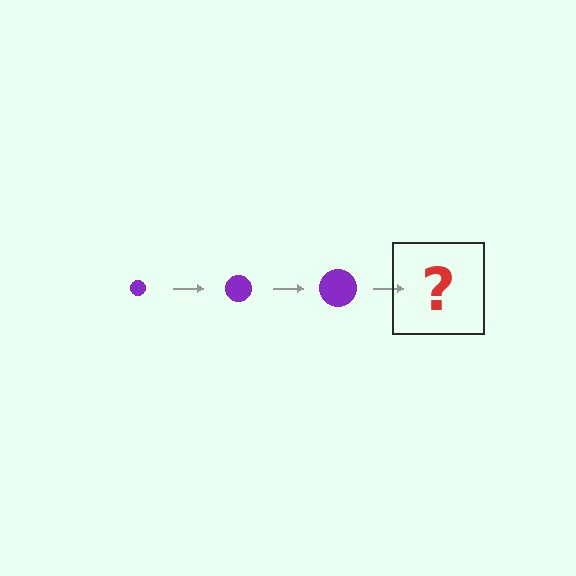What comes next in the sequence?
The next element should be a purple circle, larger than the previous one.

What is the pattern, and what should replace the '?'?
The pattern is that the circle gets progressively larger each step. The '?' should be a purple circle, larger than the previous one.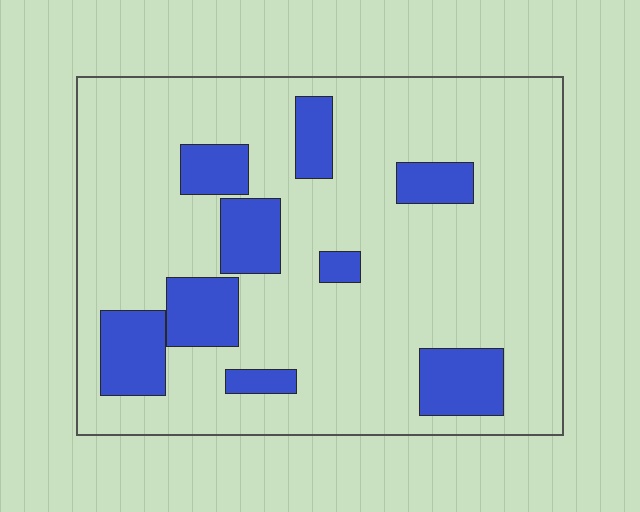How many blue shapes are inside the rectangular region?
9.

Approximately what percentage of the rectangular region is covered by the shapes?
Approximately 20%.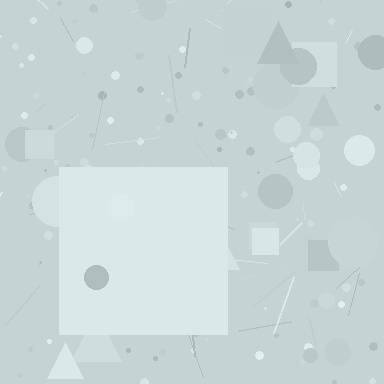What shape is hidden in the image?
A square is hidden in the image.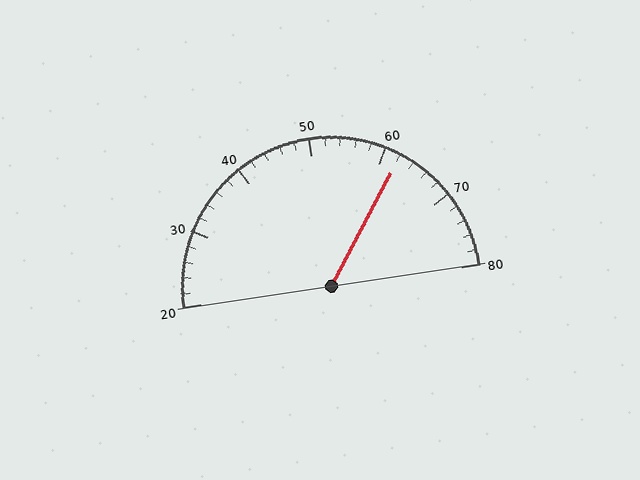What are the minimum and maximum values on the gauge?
The gauge ranges from 20 to 80.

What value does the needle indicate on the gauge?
The needle indicates approximately 62.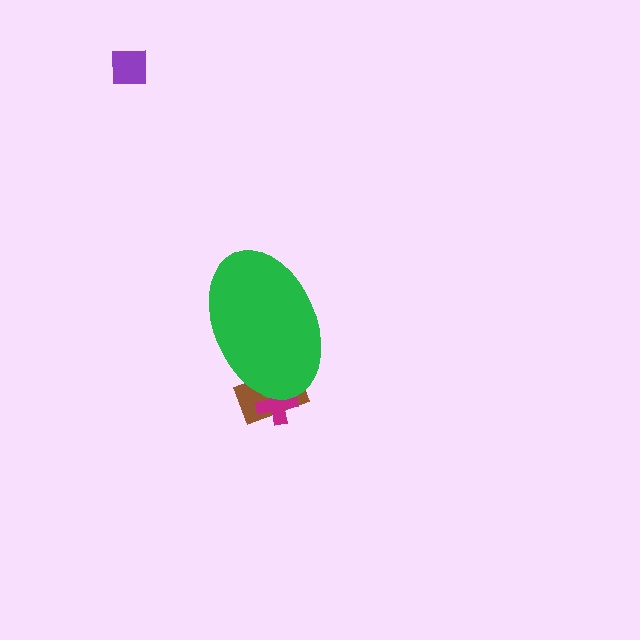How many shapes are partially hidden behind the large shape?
2 shapes are partially hidden.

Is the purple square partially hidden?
No, the purple square is fully visible.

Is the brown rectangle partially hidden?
Yes, the brown rectangle is partially hidden behind the green ellipse.